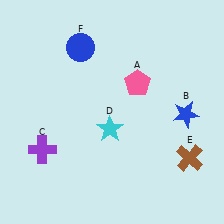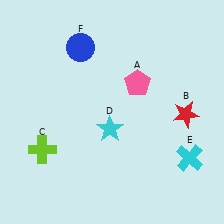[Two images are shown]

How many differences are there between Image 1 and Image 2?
There are 3 differences between the two images.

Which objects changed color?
B changed from blue to red. C changed from purple to lime. E changed from brown to cyan.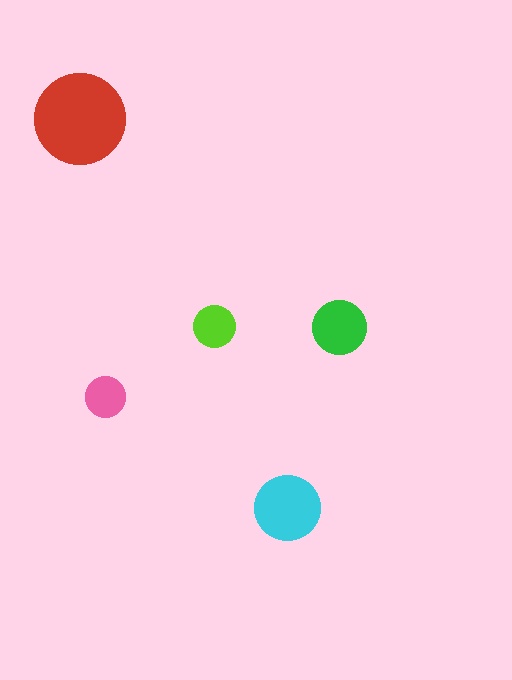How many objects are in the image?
There are 5 objects in the image.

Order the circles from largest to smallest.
the red one, the cyan one, the green one, the lime one, the pink one.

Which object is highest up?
The red circle is topmost.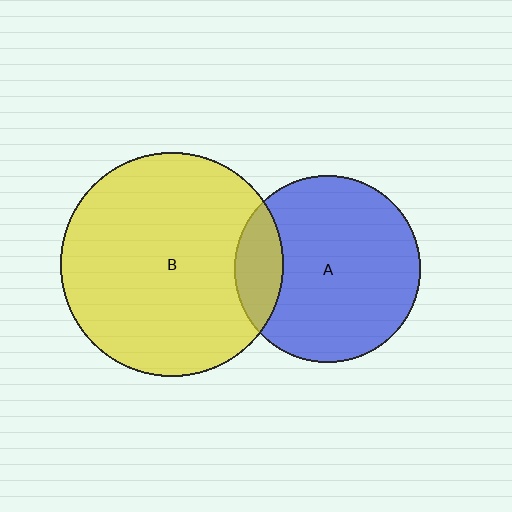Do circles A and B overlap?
Yes.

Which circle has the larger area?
Circle B (yellow).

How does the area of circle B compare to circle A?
Approximately 1.4 times.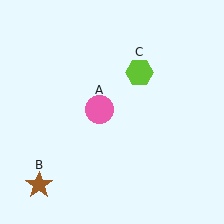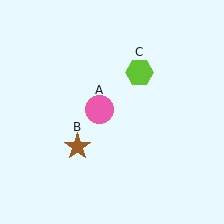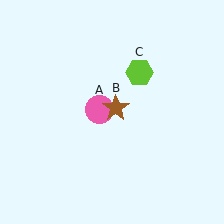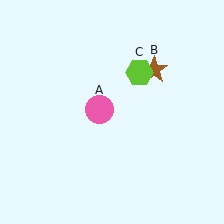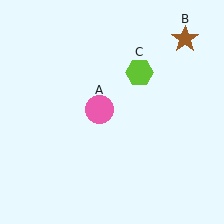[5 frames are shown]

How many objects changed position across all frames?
1 object changed position: brown star (object B).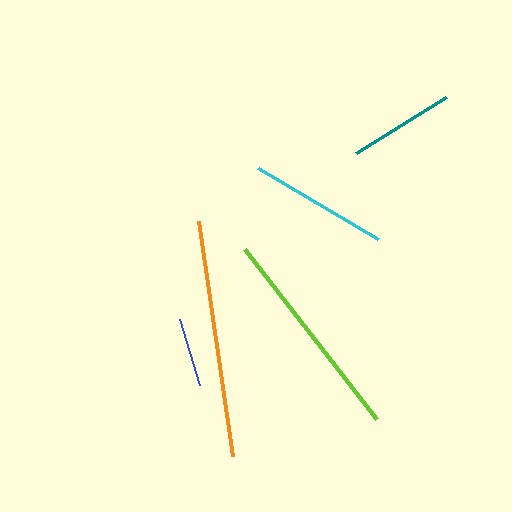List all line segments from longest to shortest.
From longest to shortest: orange, lime, cyan, teal, blue.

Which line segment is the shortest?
The blue line is the shortest at approximately 69 pixels.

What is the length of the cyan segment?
The cyan segment is approximately 139 pixels long.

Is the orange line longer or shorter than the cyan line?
The orange line is longer than the cyan line.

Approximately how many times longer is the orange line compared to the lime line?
The orange line is approximately 1.1 times the length of the lime line.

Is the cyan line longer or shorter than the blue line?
The cyan line is longer than the blue line.